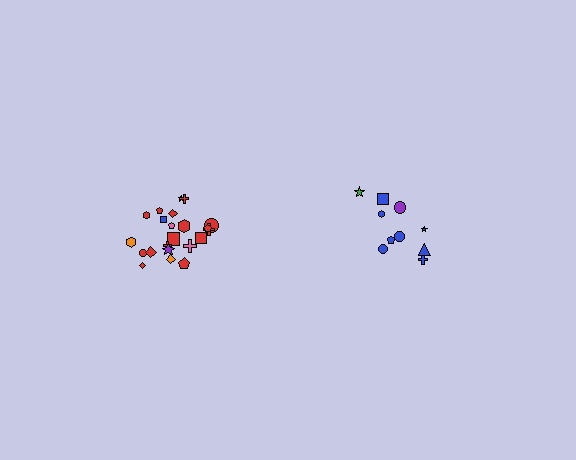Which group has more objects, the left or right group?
The left group.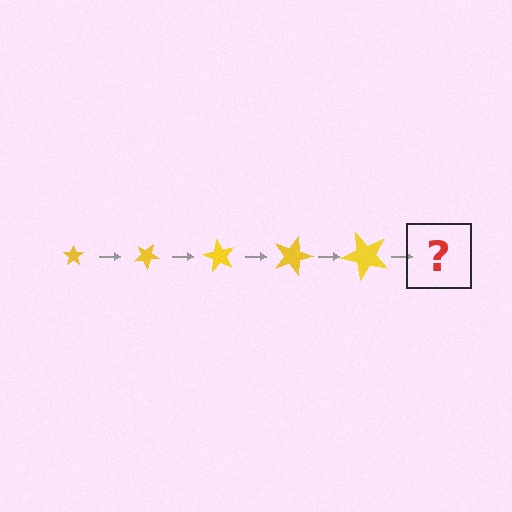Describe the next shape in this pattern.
It should be a star, larger than the previous one and rotated 150 degrees from the start.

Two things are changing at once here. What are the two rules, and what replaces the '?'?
The two rules are that the star grows larger each step and it rotates 30 degrees each step. The '?' should be a star, larger than the previous one and rotated 150 degrees from the start.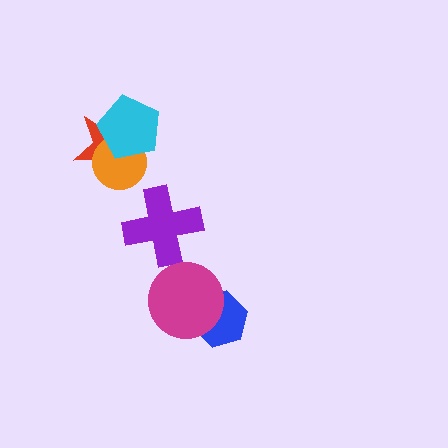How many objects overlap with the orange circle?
2 objects overlap with the orange circle.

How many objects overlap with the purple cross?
0 objects overlap with the purple cross.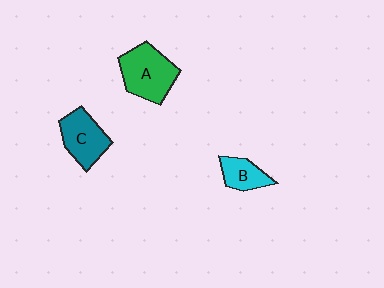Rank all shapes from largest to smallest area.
From largest to smallest: A (green), C (teal), B (cyan).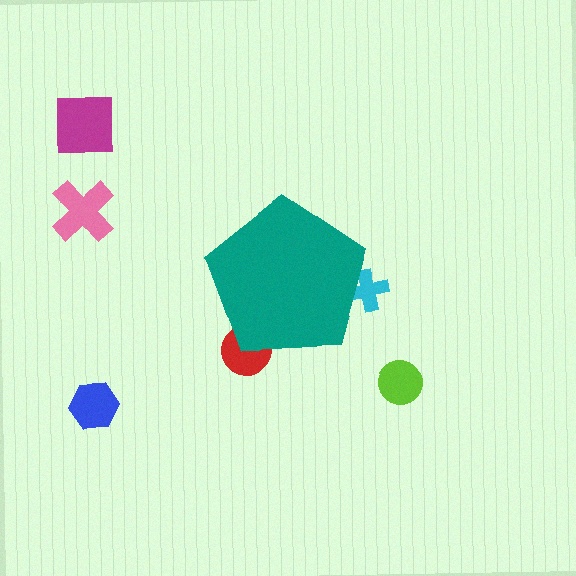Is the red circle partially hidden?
Yes, the red circle is partially hidden behind the teal pentagon.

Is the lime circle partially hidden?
No, the lime circle is fully visible.